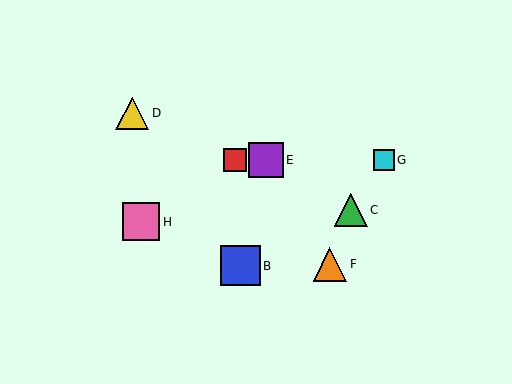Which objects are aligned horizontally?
Objects A, E, G are aligned horizontally.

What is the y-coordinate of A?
Object A is at y≈160.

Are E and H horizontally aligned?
No, E is at y≈160 and H is at y≈222.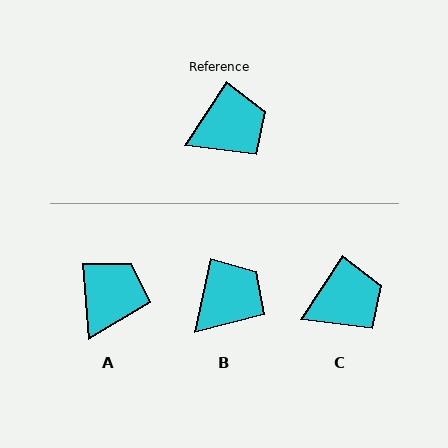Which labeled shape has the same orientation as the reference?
C.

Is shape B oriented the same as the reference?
No, it is off by about 21 degrees.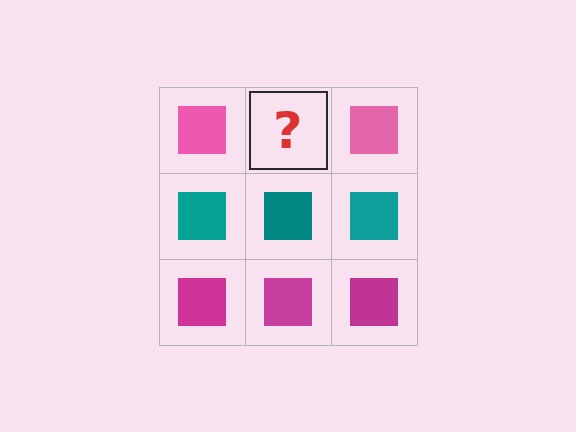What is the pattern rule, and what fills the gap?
The rule is that each row has a consistent color. The gap should be filled with a pink square.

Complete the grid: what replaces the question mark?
The question mark should be replaced with a pink square.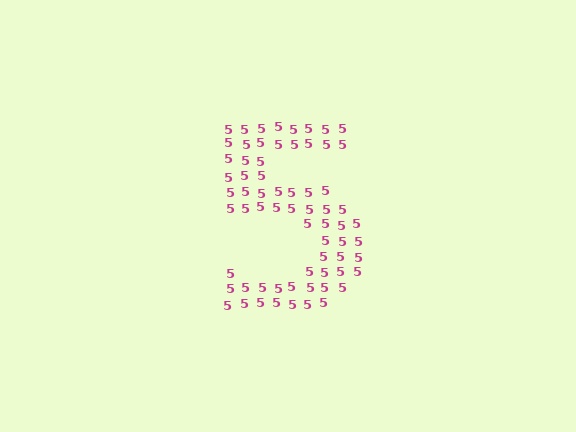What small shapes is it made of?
It is made of small digit 5's.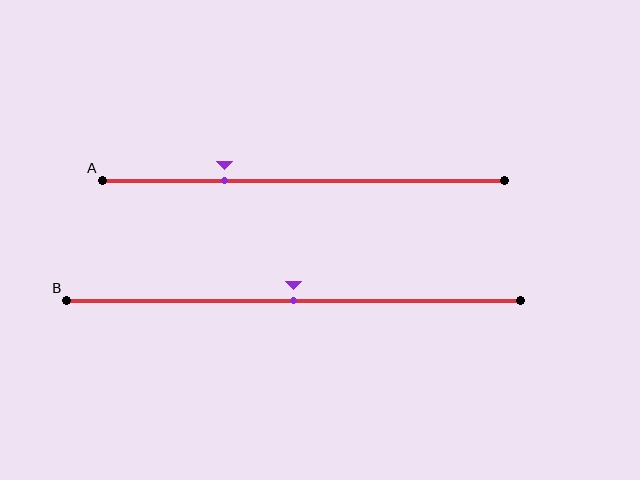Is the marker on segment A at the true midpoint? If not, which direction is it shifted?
No, the marker on segment A is shifted to the left by about 20% of the segment length.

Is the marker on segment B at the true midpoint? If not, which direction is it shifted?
Yes, the marker on segment B is at the true midpoint.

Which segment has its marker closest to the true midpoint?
Segment B has its marker closest to the true midpoint.